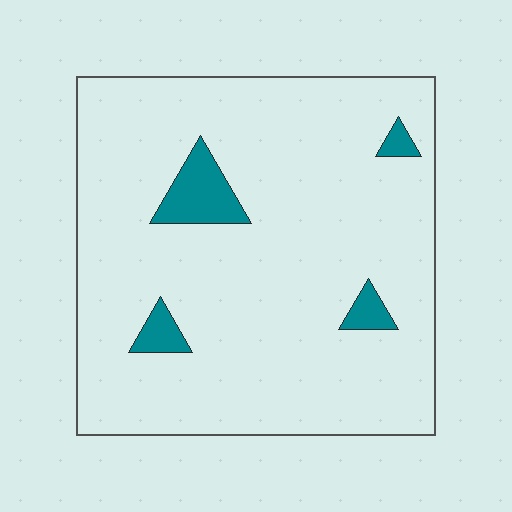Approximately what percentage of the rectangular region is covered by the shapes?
Approximately 5%.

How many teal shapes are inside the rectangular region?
4.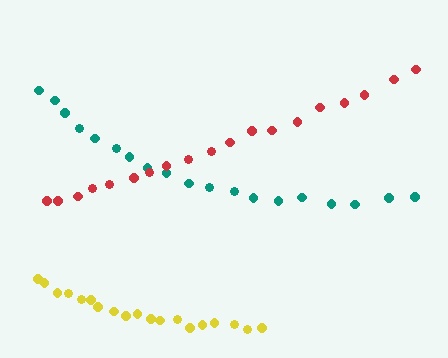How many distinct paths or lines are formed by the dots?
There are 3 distinct paths.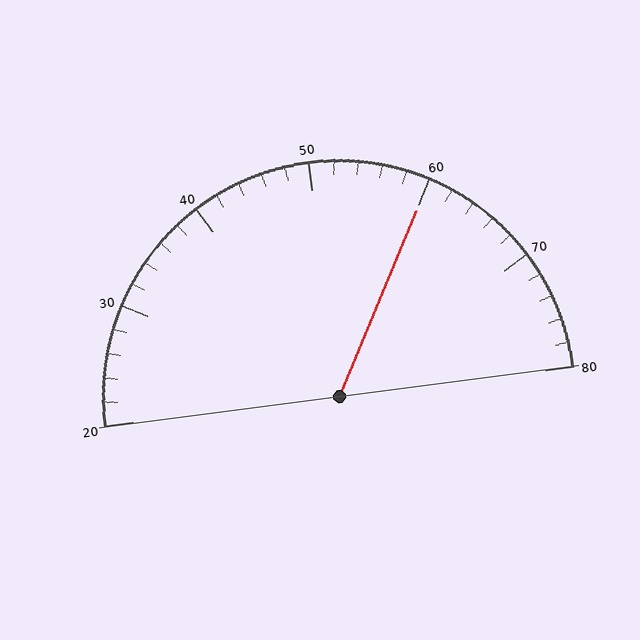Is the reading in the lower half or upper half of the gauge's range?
The reading is in the upper half of the range (20 to 80).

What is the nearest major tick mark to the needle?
The nearest major tick mark is 60.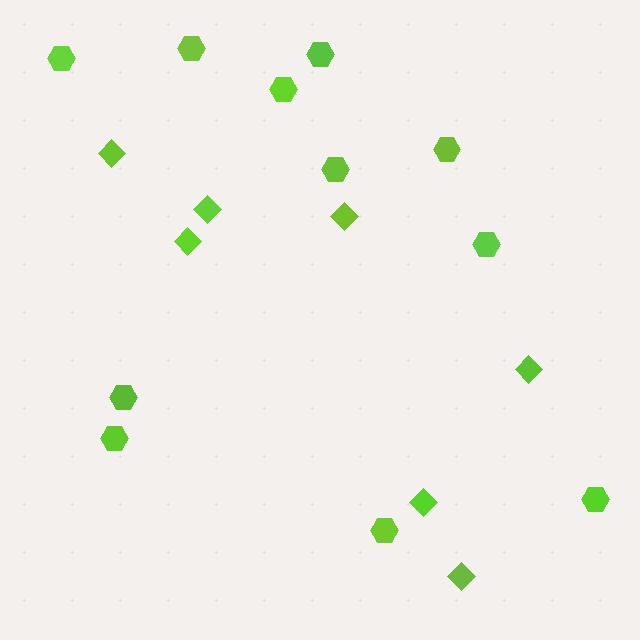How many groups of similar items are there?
There are 2 groups: one group of hexagons (11) and one group of diamonds (7).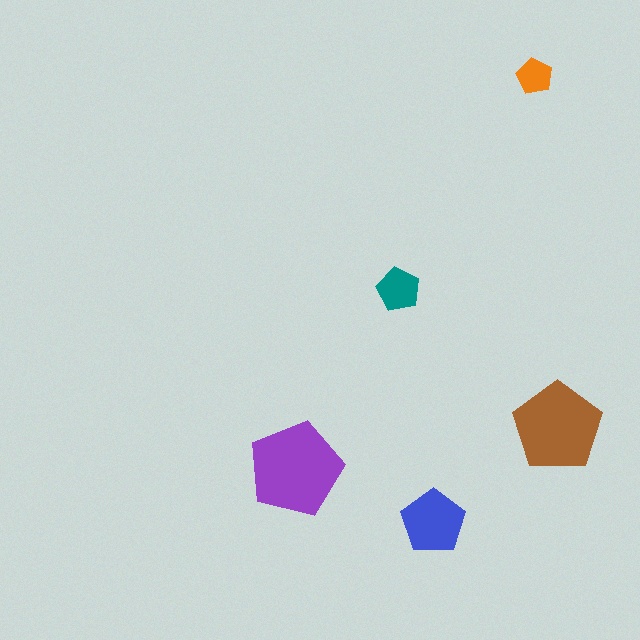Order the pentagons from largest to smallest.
the purple one, the brown one, the blue one, the teal one, the orange one.